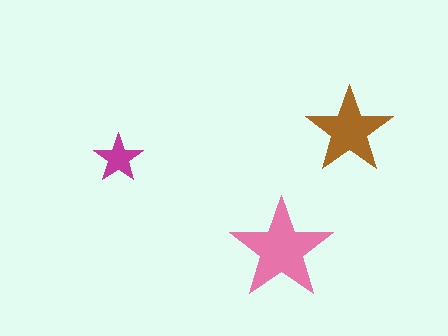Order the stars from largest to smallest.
the pink one, the brown one, the magenta one.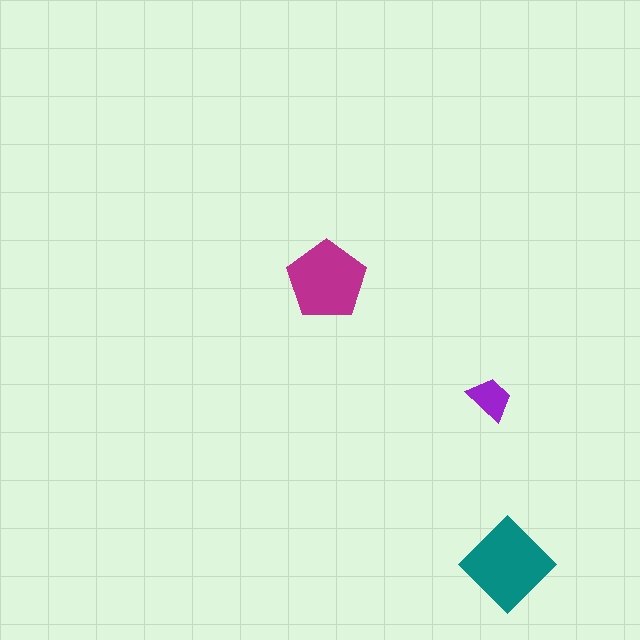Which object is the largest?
The teal diamond.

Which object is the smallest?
The purple trapezoid.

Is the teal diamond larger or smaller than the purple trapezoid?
Larger.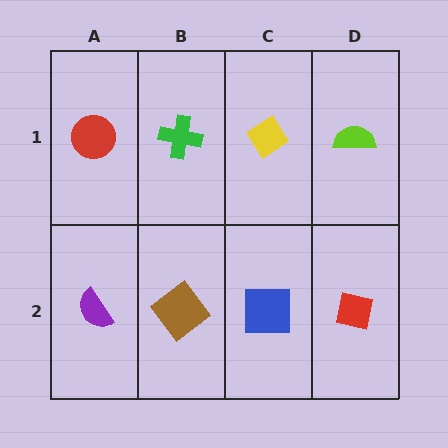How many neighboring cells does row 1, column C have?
3.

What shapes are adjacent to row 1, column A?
A purple semicircle (row 2, column A), a green cross (row 1, column B).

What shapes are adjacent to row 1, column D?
A red square (row 2, column D), a yellow diamond (row 1, column C).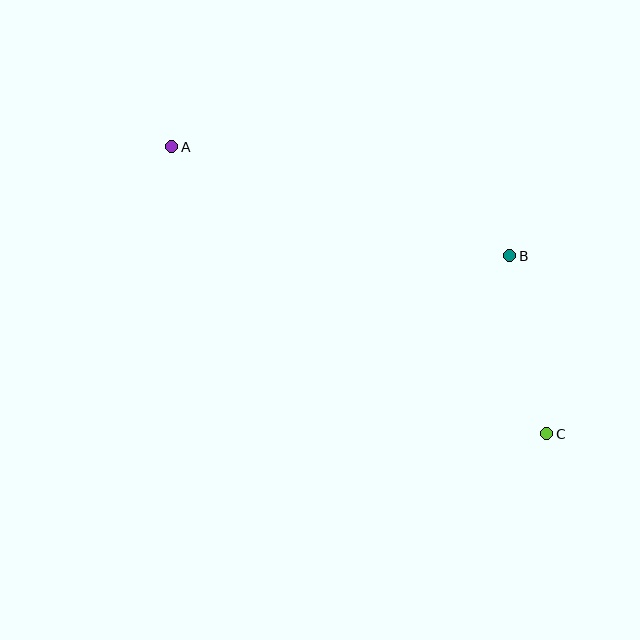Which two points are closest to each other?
Points B and C are closest to each other.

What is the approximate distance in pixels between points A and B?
The distance between A and B is approximately 355 pixels.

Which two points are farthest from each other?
Points A and C are farthest from each other.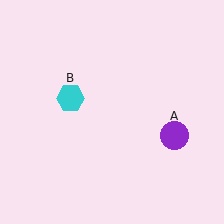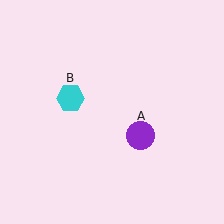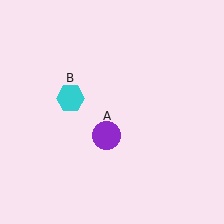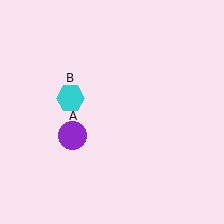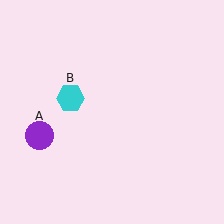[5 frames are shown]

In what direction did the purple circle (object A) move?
The purple circle (object A) moved left.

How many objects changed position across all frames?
1 object changed position: purple circle (object A).